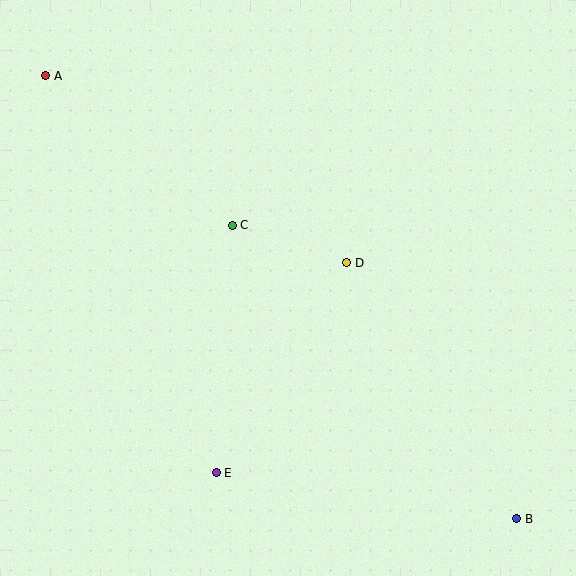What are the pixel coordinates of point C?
Point C is at (232, 225).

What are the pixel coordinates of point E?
Point E is at (216, 473).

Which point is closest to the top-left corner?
Point A is closest to the top-left corner.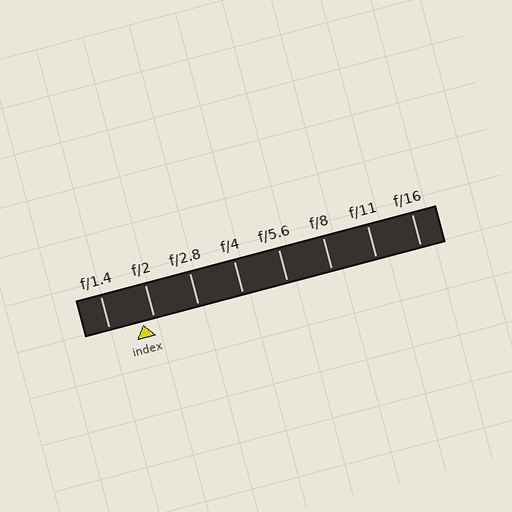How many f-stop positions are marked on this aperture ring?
There are 8 f-stop positions marked.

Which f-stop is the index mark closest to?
The index mark is closest to f/2.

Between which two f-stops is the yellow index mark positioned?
The index mark is between f/1.4 and f/2.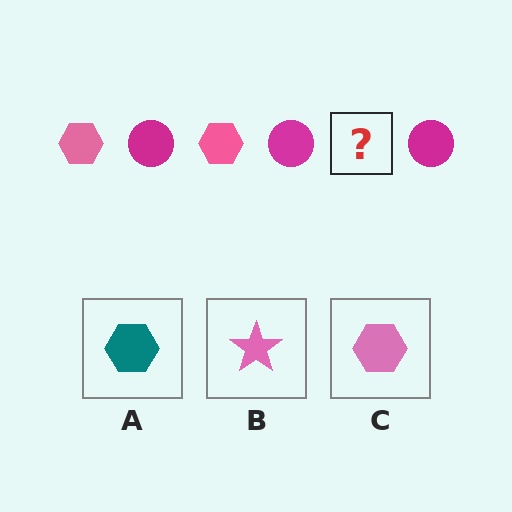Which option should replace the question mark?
Option C.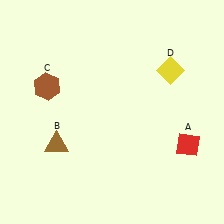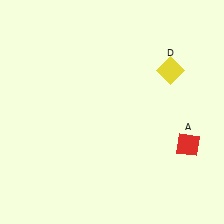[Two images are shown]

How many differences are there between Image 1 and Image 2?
There are 2 differences between the two images.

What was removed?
The brown hexagon (C), the brown triangle (B) were removed in Image 2.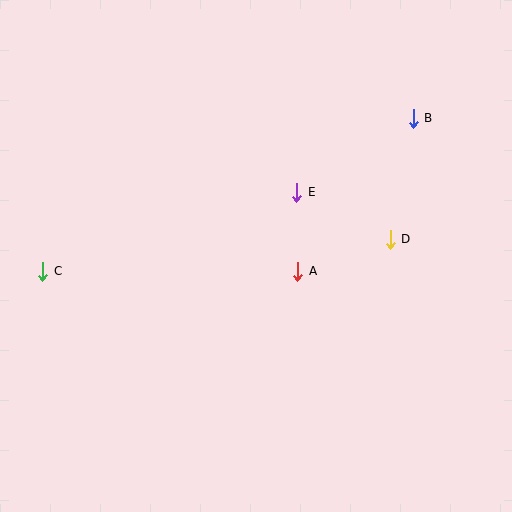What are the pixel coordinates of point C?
Point C is at (43, 271).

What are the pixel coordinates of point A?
Point A is at (298, 271).